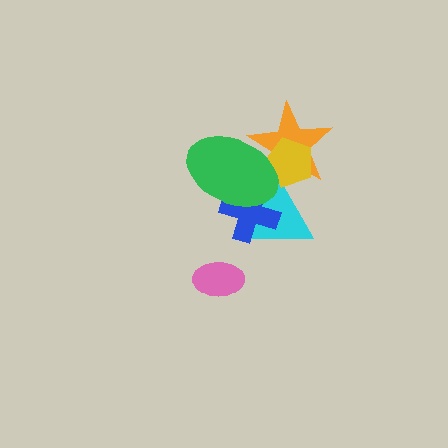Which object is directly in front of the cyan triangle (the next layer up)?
The blue cross is directly in front of the cyan triangle.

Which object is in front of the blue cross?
The green ellipse is in front of the blue cross.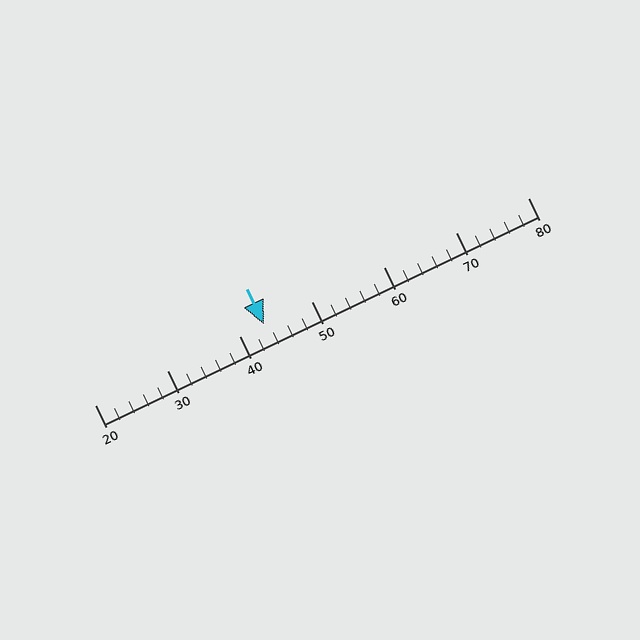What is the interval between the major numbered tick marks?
The major tick marks are spaced 10 units apart.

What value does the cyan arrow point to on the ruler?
The cyan arrow points to approximately 43.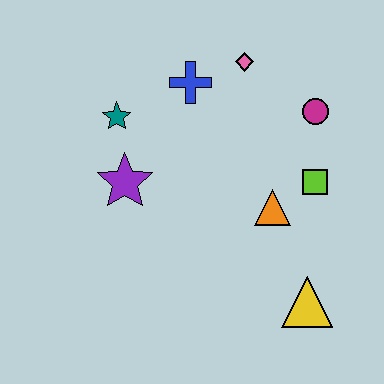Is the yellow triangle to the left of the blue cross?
No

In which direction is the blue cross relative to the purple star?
The blue cross is above the purple star.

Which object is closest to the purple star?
The teal star is closest to the purple star.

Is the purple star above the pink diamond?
No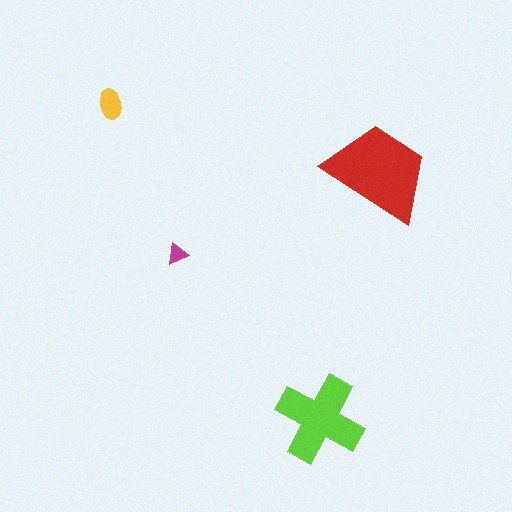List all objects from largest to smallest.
The red trapezoid, the lime cross, the yellow ellipse, the magenta triangle.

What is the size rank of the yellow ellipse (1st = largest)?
3rd.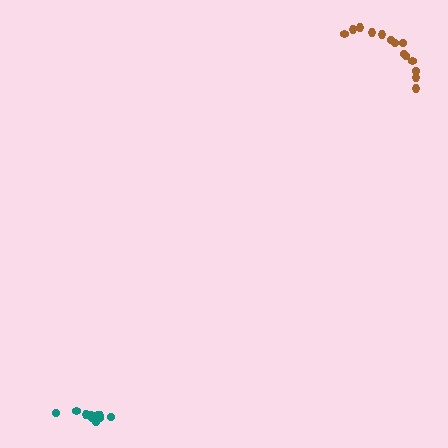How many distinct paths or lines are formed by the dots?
There are 2 distinct paths.